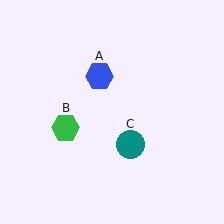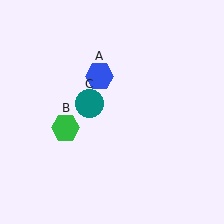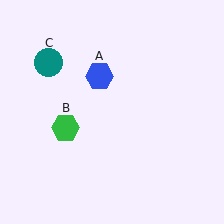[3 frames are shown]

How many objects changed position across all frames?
1 object changed position: teal circle (object C).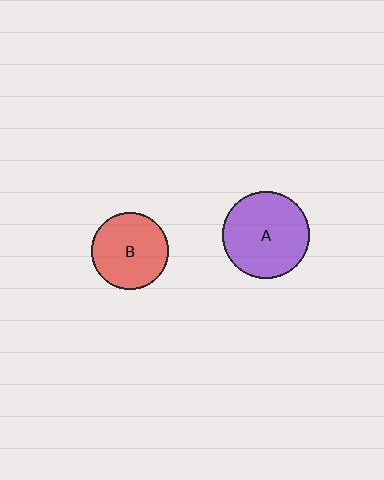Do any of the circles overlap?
No, none of the circles overlap.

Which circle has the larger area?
Circle A (purple).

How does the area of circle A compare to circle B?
Approximately 1.3 times.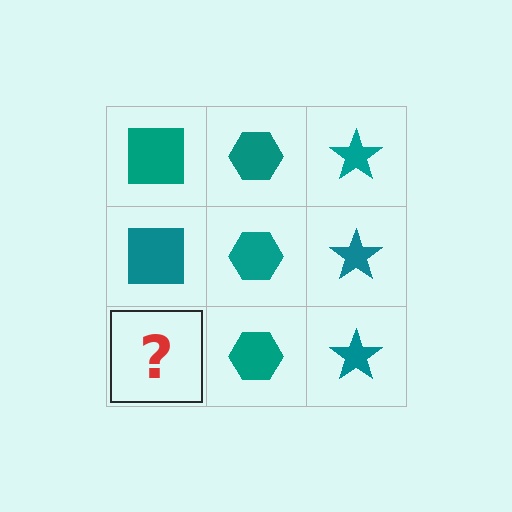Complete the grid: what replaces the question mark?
The question mark should be replaced with a teal square.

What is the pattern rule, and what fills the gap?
The rule is that each column has a consistent shape. The gap should be filled with a teal square.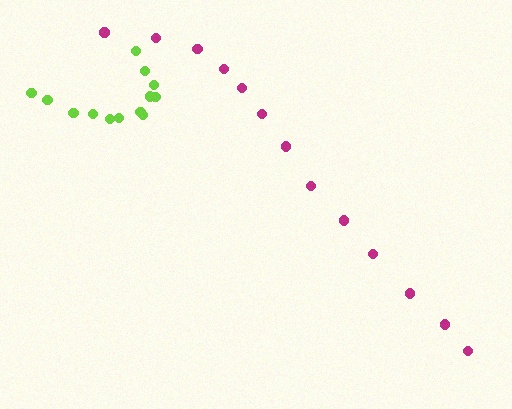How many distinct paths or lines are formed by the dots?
There are 2 distinct paths.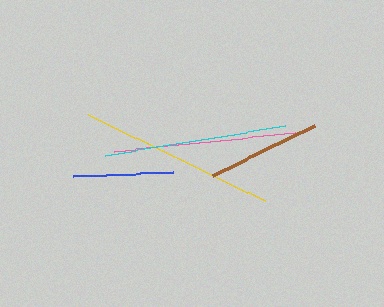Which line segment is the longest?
The yellow line is the longest at approximately 198 pixels.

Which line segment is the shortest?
The blue line is the shortest at approximately 100 pixels.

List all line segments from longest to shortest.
From longest to shortest: yellow, pink, cyan, brown, blue.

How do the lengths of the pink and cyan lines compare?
The pink and cyan lines are approximately the same length.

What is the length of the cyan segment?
The cyan segment is approximately 182 pixels long.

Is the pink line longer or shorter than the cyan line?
The pink line is longer than the cyan line.